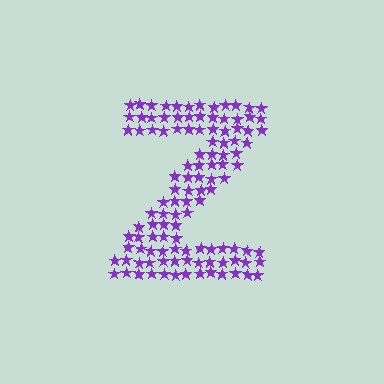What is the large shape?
The large shape is the letter Z.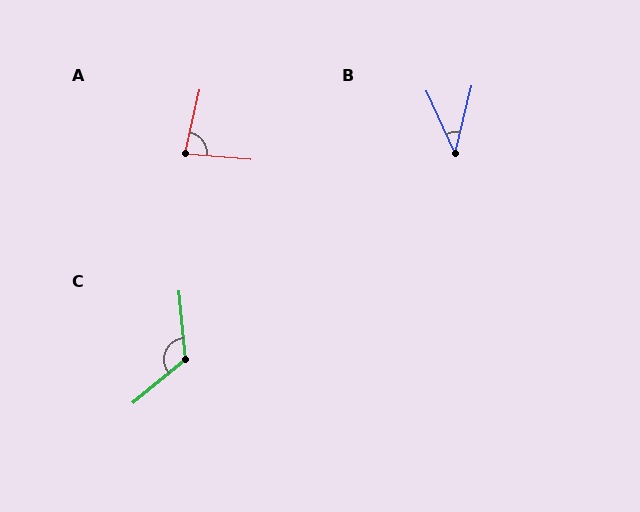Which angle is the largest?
C, at approximately 124 degrees.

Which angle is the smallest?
B, at approximately 38 degrees.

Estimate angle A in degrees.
Approximately 82 degrees.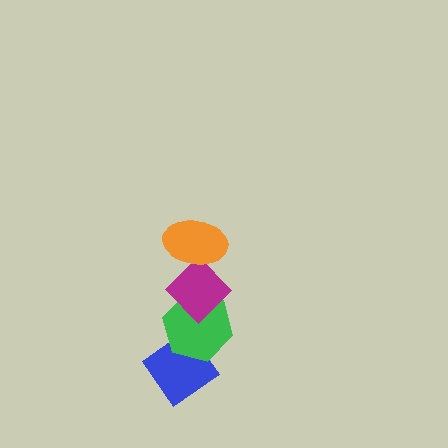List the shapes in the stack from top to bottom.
From top to bottom: the orange ellipse, the magenta diamond, the green hexagon, the blue diamond.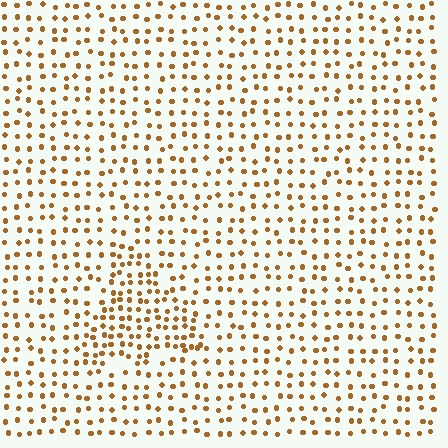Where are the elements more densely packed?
The elements are more densely packed inside the triangle boundary.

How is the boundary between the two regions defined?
The boundary is defined by a change in element density (approximately 1.7x ratio). All elements are the same color, size, and shape.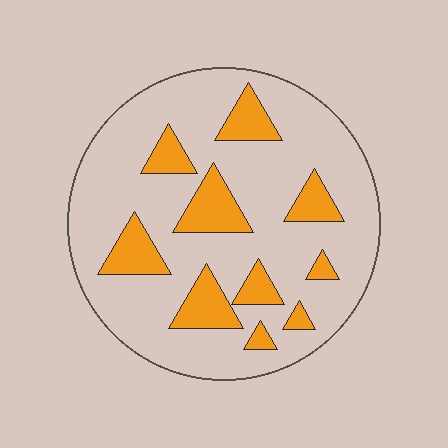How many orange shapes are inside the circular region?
10.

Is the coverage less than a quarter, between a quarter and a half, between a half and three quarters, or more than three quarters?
Less than a quarter.